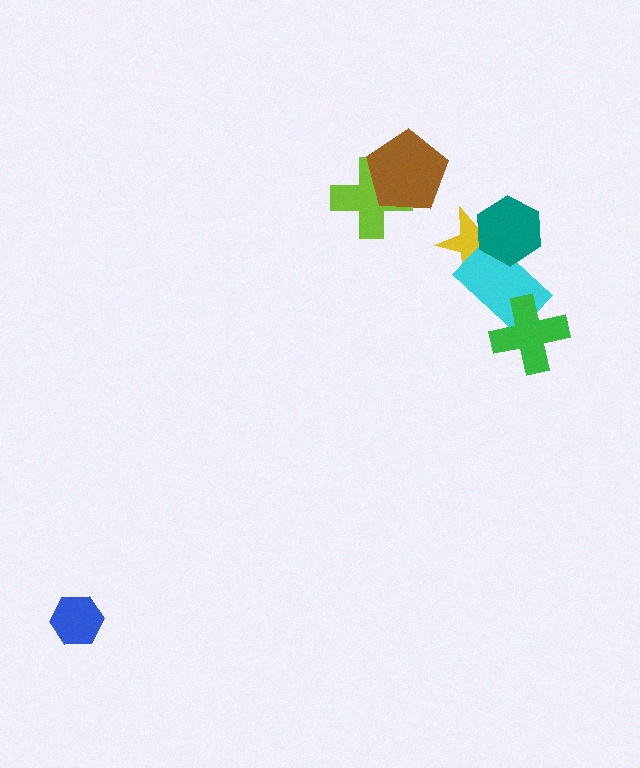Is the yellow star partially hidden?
Yes, it is partially covered by another shape.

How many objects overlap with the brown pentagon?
1 object overlaps with the brown pentagon.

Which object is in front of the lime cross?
The brown pentagon is in front of the lime cross.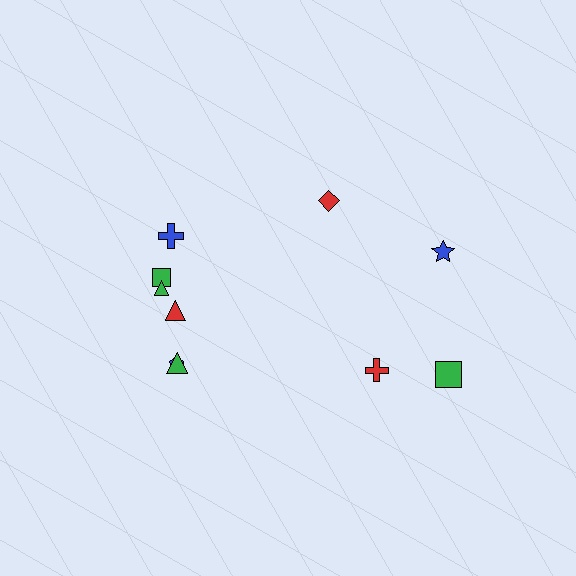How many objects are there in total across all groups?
There are 10 objects.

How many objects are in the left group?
There are 6 objects.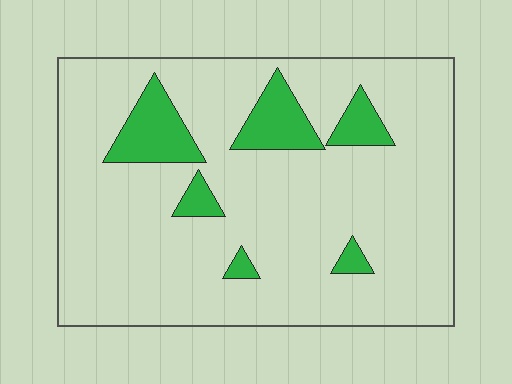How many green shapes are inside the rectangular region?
6.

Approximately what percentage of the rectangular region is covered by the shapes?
Approximately 15%.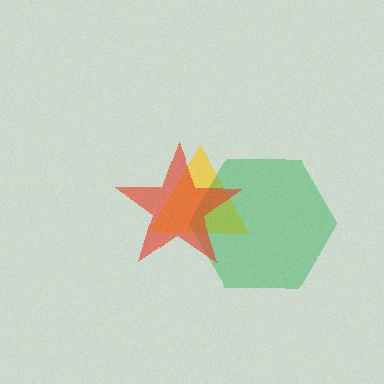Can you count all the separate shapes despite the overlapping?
Yes, there are 3 separate shapes.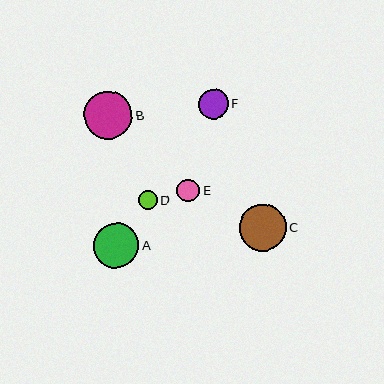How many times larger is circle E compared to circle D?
Circle E is approximately 1.2 times the size of circle D.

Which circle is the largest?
Circle B is the largest with a size of approximately 48 pixels.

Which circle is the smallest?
Circle D is the smallest with a size of approximately 19 pixels.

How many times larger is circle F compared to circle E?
Circle F is approximately 1.3 times the size of circle E.